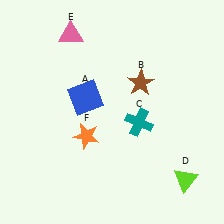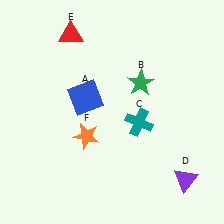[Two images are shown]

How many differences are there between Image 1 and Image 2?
There are 3 differences between the two images.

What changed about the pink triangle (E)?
In Image 1, E is pink. In Image 2, it changed to red.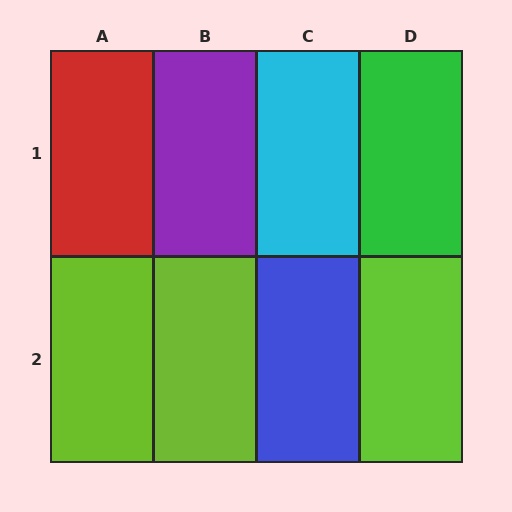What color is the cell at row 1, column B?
Purple.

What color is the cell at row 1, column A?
Red.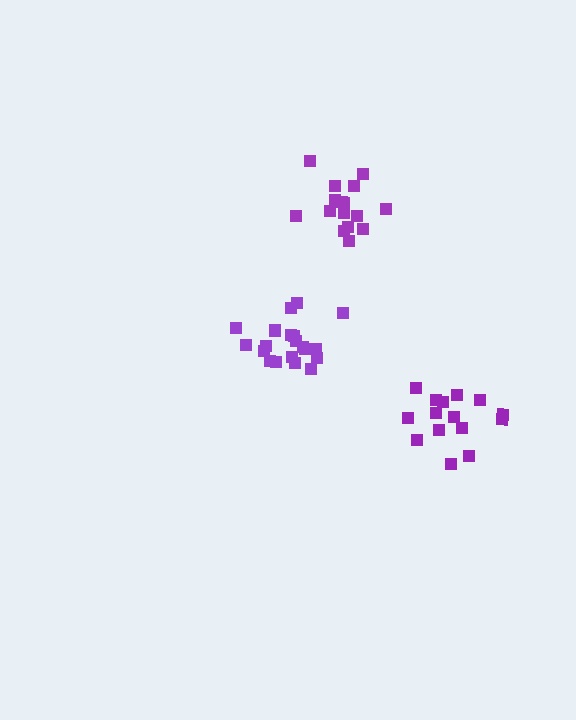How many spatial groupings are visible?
There are 3 spatial groupings.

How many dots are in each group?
Group 1: 21 dots, Group 2: 17 dots, Group 3: 15 dots (53 total).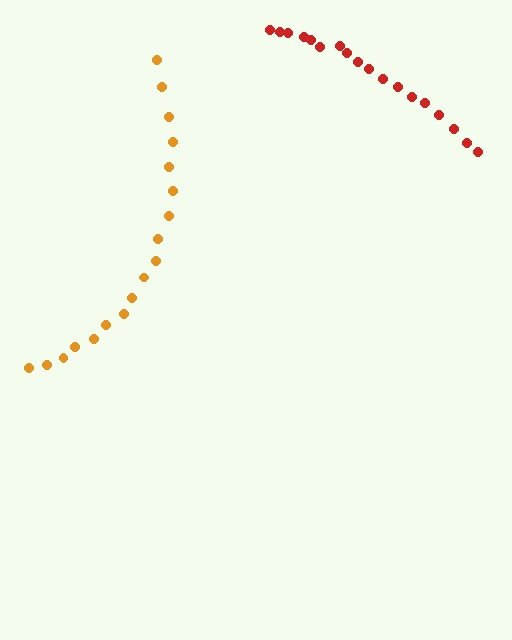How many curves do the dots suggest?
There are 2 distinct paths.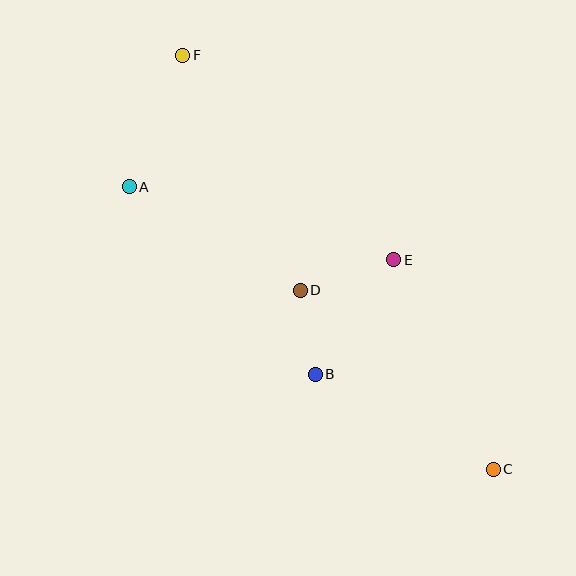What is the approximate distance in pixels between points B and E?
The distance between B and E is approximately 139 pixels.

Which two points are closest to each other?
Points B and D are closest to each other.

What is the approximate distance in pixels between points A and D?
The distance between A and D is approximately 200 pixels.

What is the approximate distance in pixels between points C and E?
The distance between C and E is approximately 232 pixels.